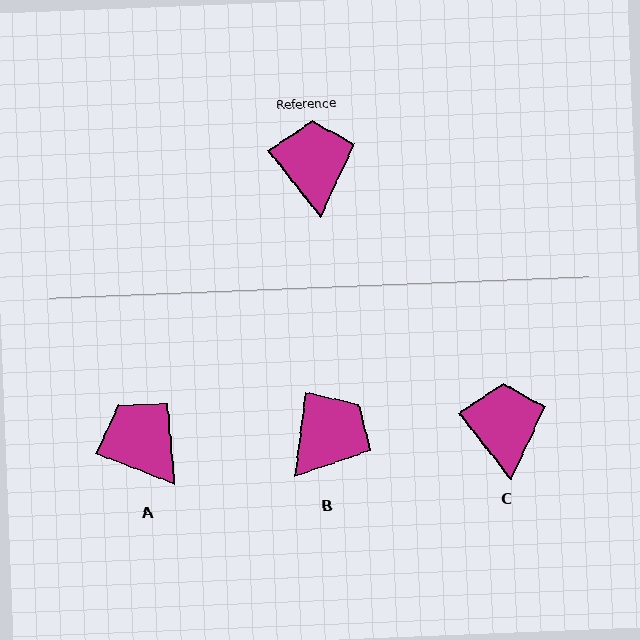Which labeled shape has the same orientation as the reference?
C.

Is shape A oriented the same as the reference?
No, it is off by about 31 degrees.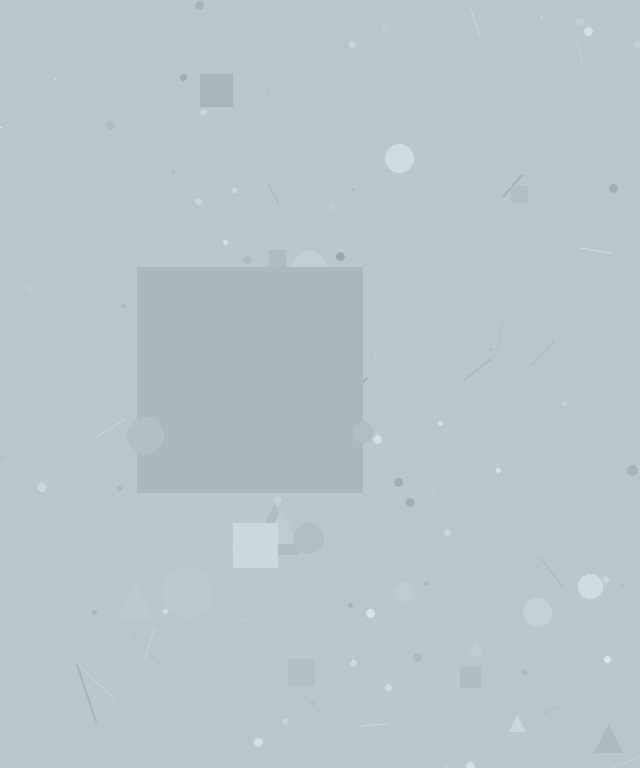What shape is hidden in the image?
A square is hidden in the image.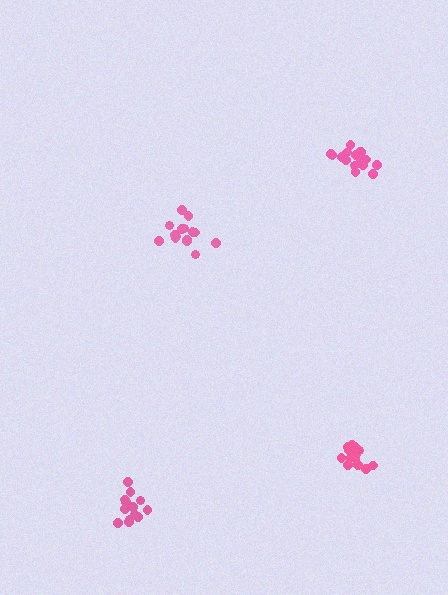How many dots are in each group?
Group 1: 13 dots, Group 2: 17 dots, Group 3: 15 dots, Group 4: 13 dots (58 total).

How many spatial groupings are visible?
There are 4 spatial groupings.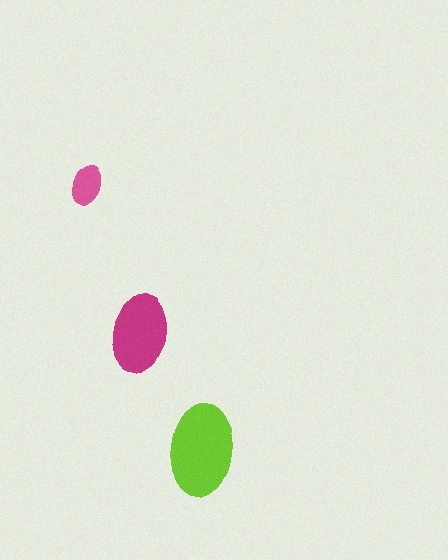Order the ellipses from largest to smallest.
the lime one, the magenta one, the pink one.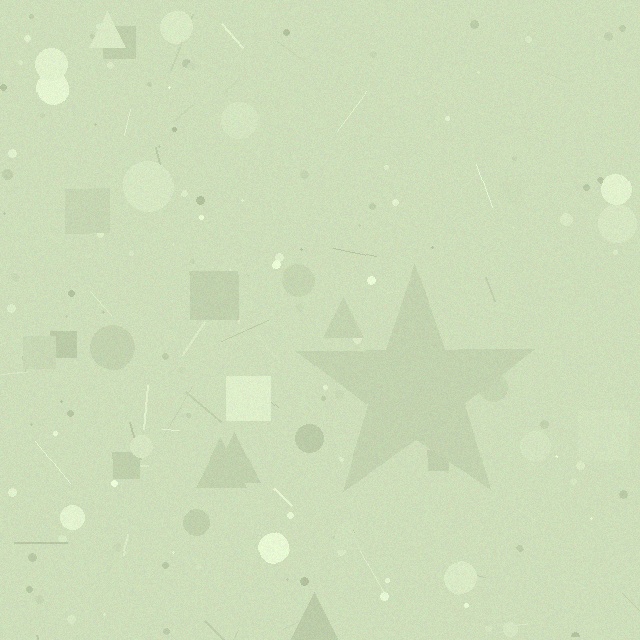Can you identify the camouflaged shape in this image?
The camouflaged shape is a star.